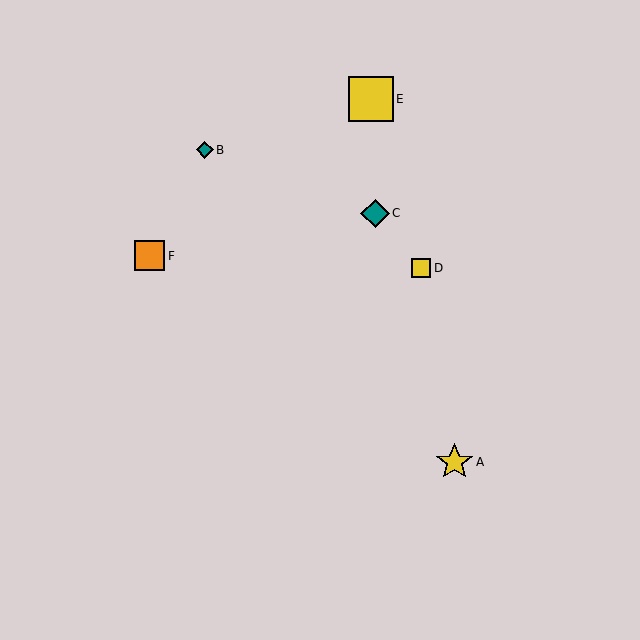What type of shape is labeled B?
Shape B is a teal diamond.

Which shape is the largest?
The yellow square (labeled E) is the largest.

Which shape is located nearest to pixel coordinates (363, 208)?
The teal diamond (labeled C) at (375, 213) is nearest to that location.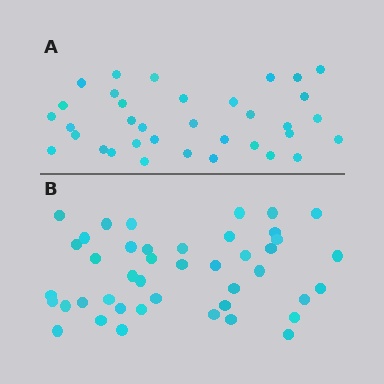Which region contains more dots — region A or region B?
Region B (the bottom region) has more dots.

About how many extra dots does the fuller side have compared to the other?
Region B has roughly 8 or so more dots than region A.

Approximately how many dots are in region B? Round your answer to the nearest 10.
About 40 dots. (The exact count is 43, which rounds to 40.)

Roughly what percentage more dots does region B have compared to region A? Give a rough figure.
About 25% more.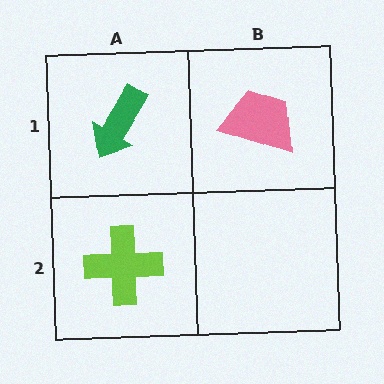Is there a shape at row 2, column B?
No, that cell is empty.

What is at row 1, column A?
A green arrow.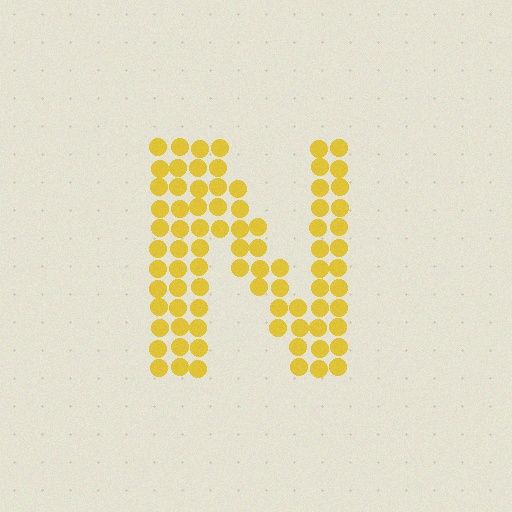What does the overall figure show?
The overall figure shows the letter N.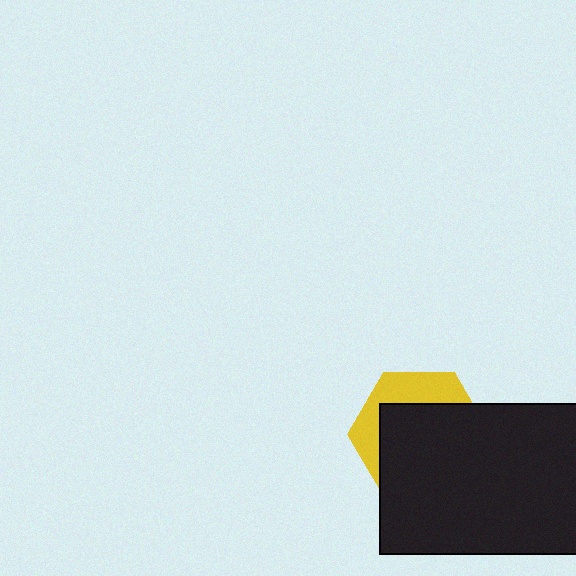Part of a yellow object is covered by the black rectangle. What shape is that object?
It is a hexagon.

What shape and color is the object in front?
The object in front is a black rectangle.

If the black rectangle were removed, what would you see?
You would see the complete yellow hexagon.